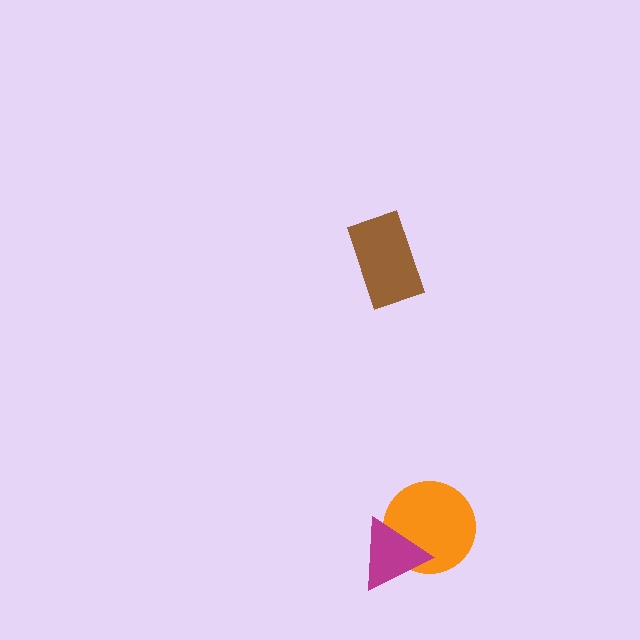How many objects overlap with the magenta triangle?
1 object overlaps with the magenta triangle.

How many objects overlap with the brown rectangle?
0 objects overlap with the brown rectangle.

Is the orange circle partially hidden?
Yes, it is partially covered by another shape.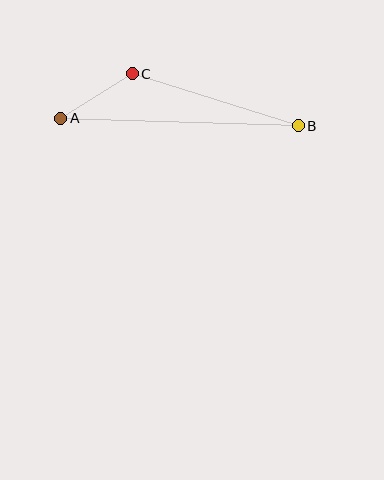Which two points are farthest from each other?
Points A and B are farthest from each other.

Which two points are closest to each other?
Points A and C are closest to each other.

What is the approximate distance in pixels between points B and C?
The distance between B and C is approximately 174 pixels.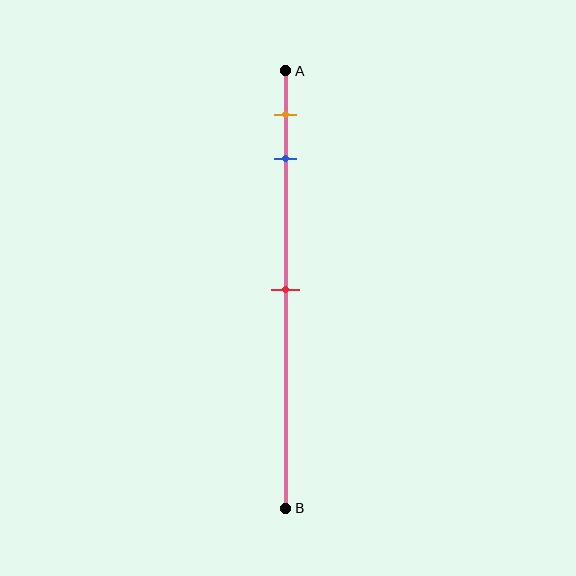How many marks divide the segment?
There are 3 marks dividing the segment.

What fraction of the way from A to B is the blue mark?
The blue mark is approximately 20% (0.2) of the way from A to B.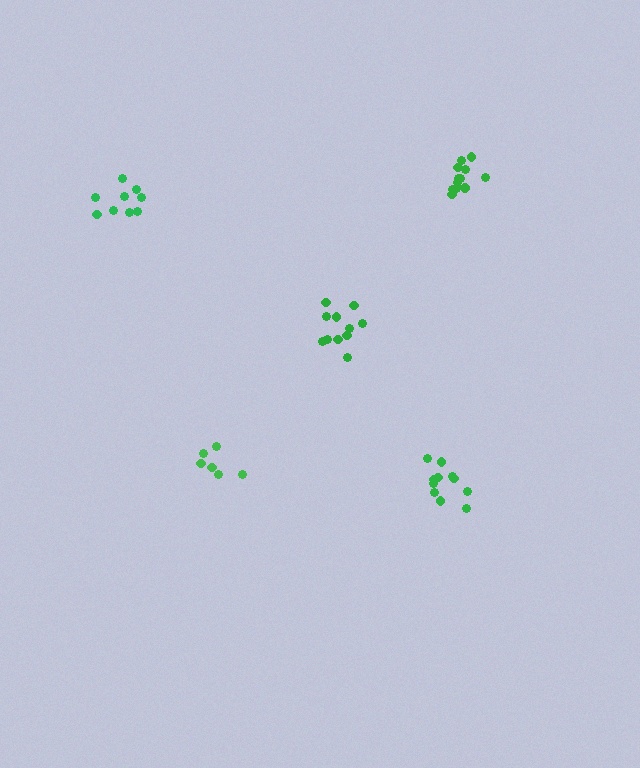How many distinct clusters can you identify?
There are 5 distinct clusters.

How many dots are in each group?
Group 1: 11 dots, Group 2: 9 dots, Group 3: 11 dots, Group 4: 12 dots, Group 5: 6 dots (49 total).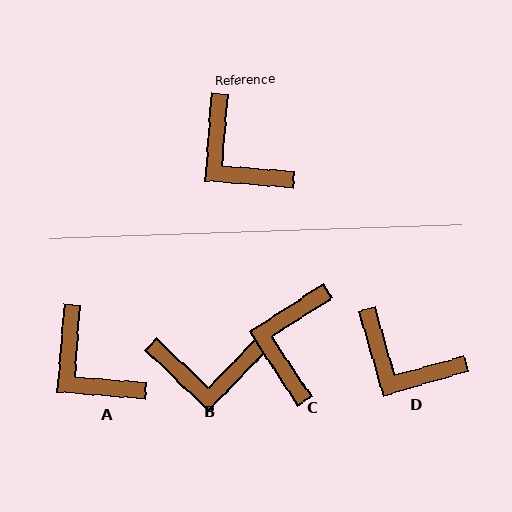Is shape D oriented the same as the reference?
No, it is off by about 20 degrees.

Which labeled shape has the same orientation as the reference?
A.